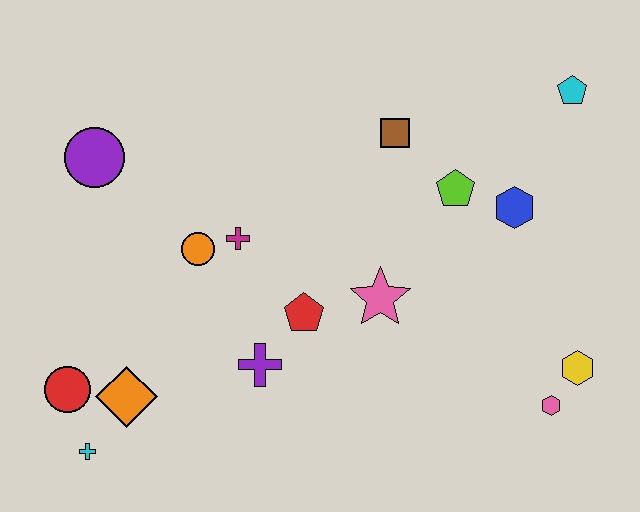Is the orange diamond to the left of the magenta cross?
Yes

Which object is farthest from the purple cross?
The cyan pentagon is farthest from the purple cross.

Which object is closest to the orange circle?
The magenta cross is closest to the orange circle.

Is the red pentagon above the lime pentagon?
No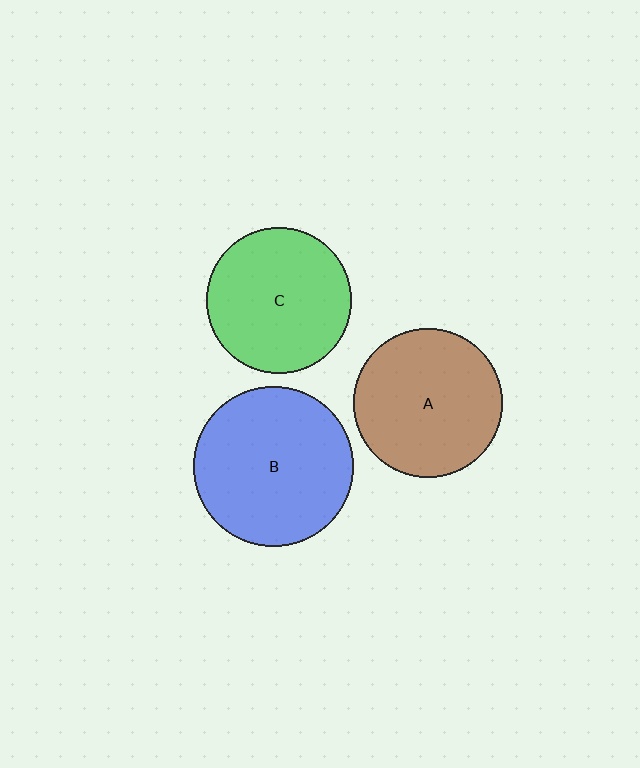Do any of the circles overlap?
No, none of the circles overlap.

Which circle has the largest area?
Circle B (blue).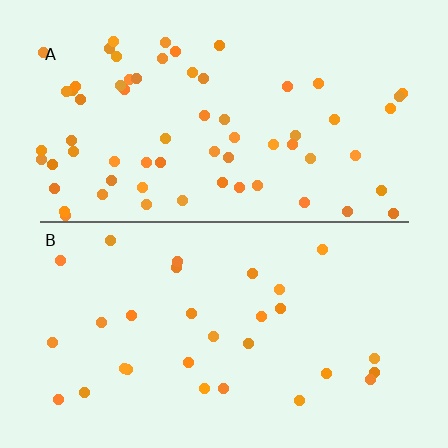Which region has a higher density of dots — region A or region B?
A (the top).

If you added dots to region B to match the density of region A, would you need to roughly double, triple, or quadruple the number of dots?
Approximately double.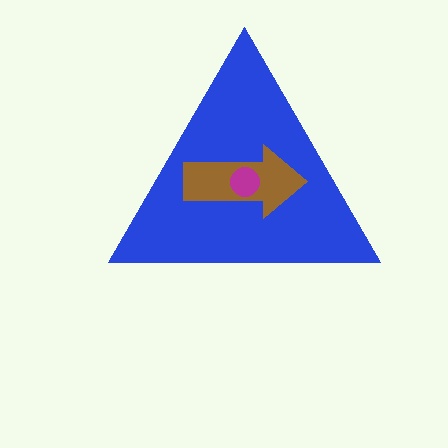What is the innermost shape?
The magenta circle.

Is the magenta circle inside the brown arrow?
Yes.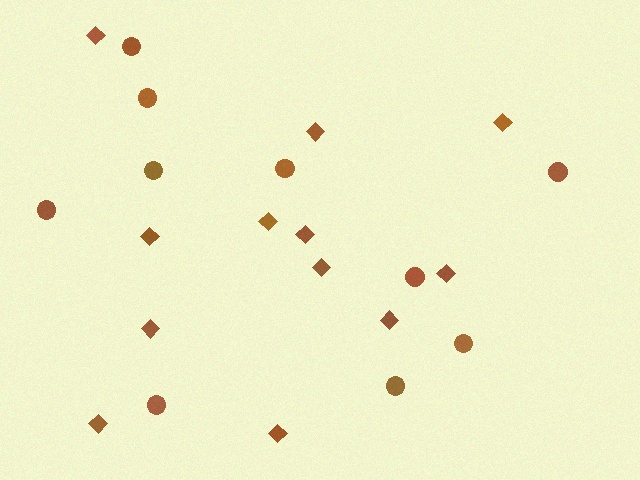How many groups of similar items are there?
There are 2 groups: one group of diamonds (12) and one group of circles (10).